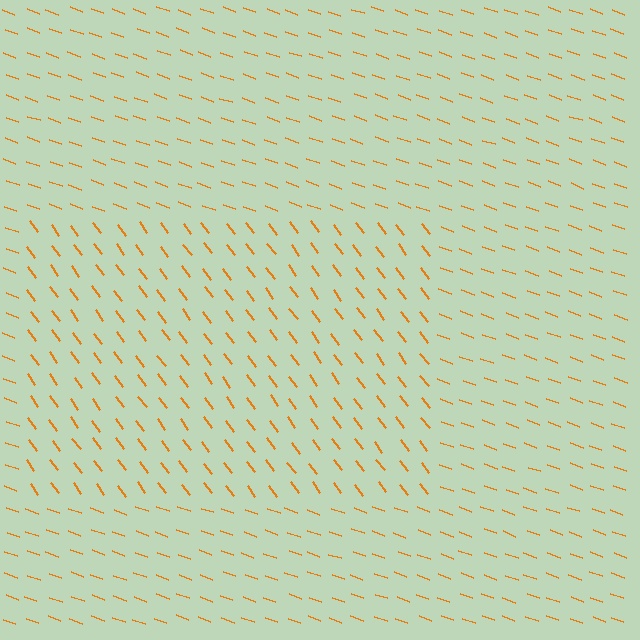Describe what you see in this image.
The image is filled with small orange line segments. A rectangle region in the image has lines oriented differently from the surrounding lines, creating a visible texture boundary.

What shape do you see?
I see a rectangle.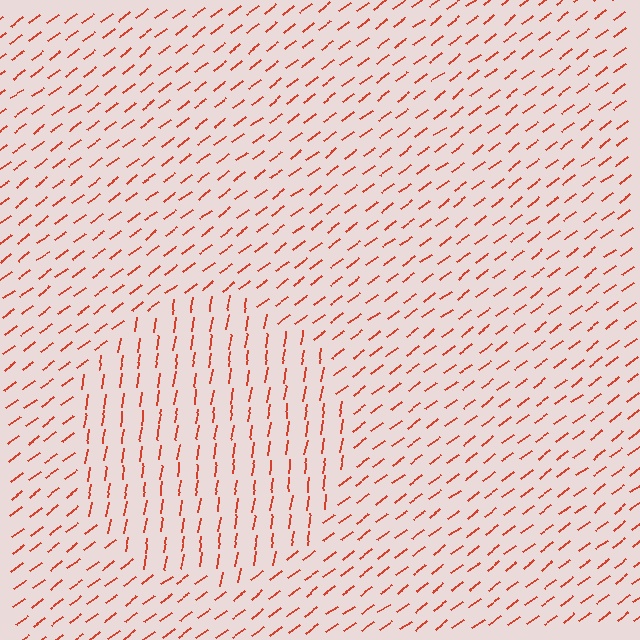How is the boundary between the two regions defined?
The boundary is defined purely by a change in line orientation (approximately 45 degrees difference). All lines are the same color and thickness.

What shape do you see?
I see a circle.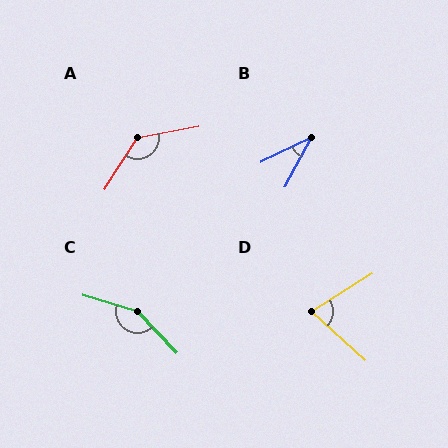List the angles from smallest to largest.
B (37°), D (75°), A (133°), C (150°).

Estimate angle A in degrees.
Approximately 133 degrees.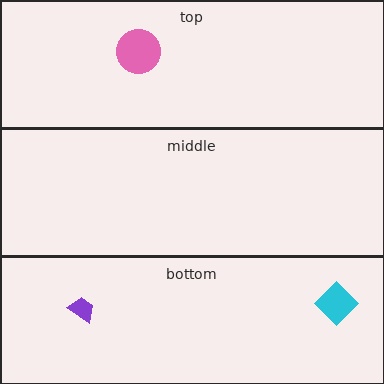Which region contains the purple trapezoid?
The bottom region.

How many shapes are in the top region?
1.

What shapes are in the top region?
The pink circle.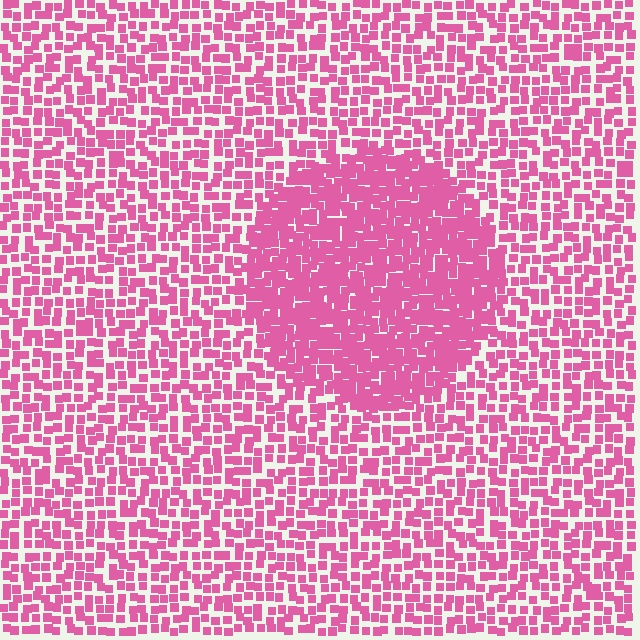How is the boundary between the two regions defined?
The boundary is defined by a change in element density (approximately 1.9x ratio). All elements are the same color, size, and shape.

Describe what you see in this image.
The image contains small pink elements arranged at two different densities. A circle-shaped region is visible where the elements are more densely packed than the surrounding area.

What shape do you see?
I see a circle.